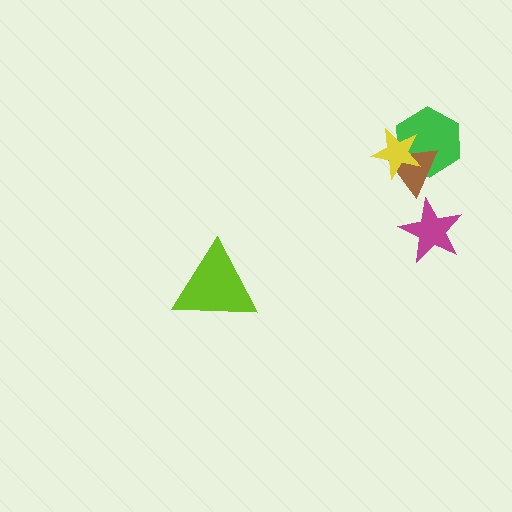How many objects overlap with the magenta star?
0 objects overlap with the magenta star.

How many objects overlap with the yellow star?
2 objects overlap with the yellow star.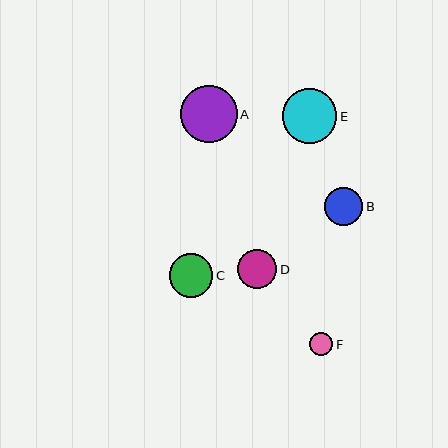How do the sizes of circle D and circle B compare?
Circle D and circle B are approximately the same size.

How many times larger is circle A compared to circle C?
Circle A is approximately 1.3 times the size of circle C.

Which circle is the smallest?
Circle F is the smallest with a size of approximately 23 pixels.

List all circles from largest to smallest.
From largest to smallest: A, E, C, D, B, F.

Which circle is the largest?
Circle A is the largest with a size of approximately 56 pixels.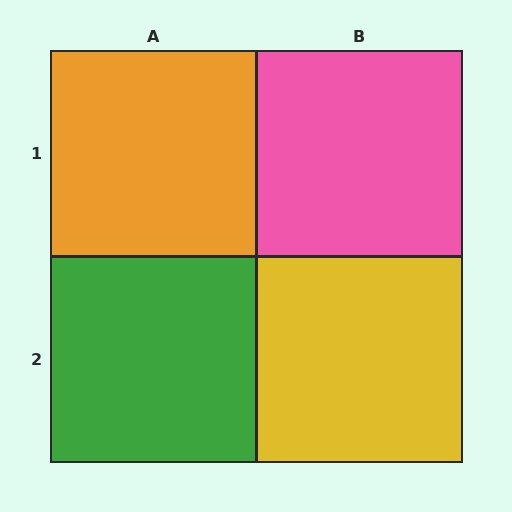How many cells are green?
1 cell is green.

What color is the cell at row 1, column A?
Orange.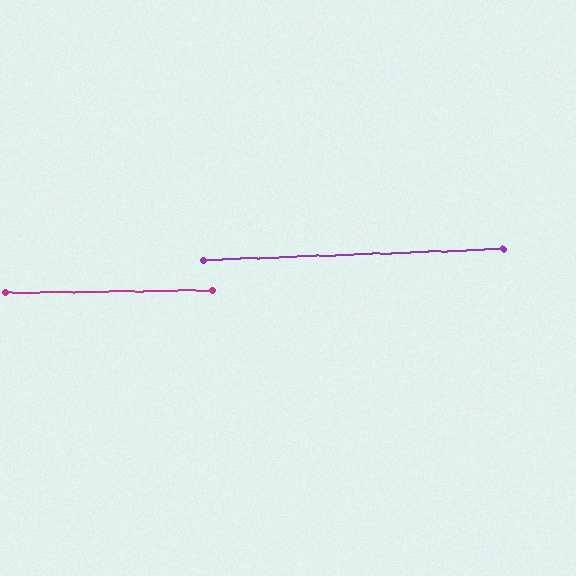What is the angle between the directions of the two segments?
Approximately 1 degree.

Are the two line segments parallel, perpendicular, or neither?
Parallel — their directions differ by only 1.4°.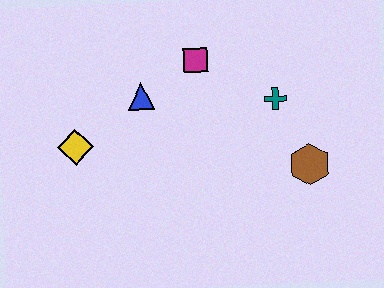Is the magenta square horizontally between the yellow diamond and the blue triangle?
No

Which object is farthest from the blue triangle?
The brown hexagon is farthest from the blue triangle.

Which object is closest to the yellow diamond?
The blue triangle is closest to the yellow diamond.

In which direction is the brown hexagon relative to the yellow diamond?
The brown hexagon is to the right of the yellow diamond.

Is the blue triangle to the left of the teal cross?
Yes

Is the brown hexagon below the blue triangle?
Yes